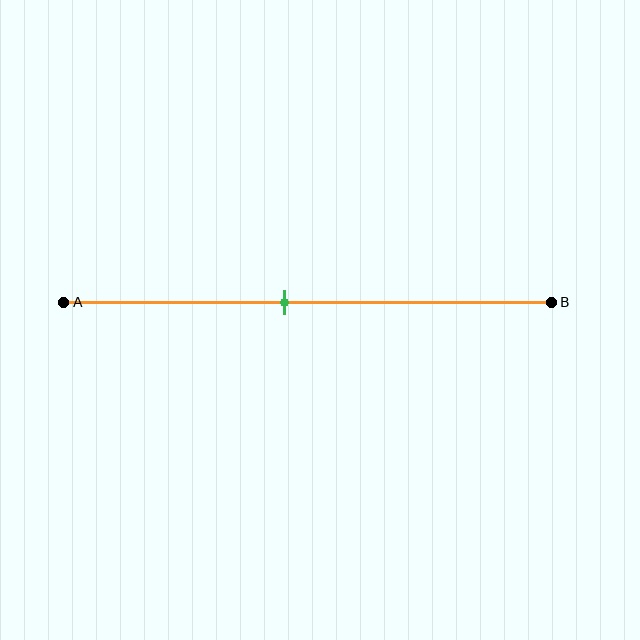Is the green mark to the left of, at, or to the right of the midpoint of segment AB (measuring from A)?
The green mark is to the left of the midpoint of segment AB.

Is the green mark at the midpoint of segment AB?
No, the mark is at about 45% from A, not at the 50% midpoint.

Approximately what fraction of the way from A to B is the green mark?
The green mark is approximately 45% of the way from A to B.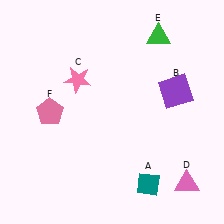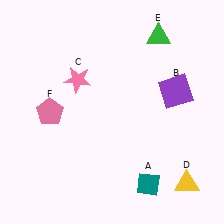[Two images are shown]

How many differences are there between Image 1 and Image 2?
There is 1 difference between the two images.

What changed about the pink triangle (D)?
In Image 1, D is pink. In Image 2, it changed to yellow.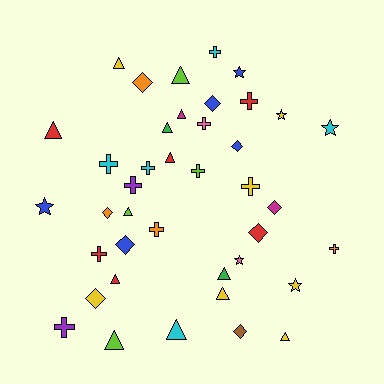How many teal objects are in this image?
There are no teal objects.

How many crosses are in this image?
There are 12 crosses.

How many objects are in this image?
There are 40 objects.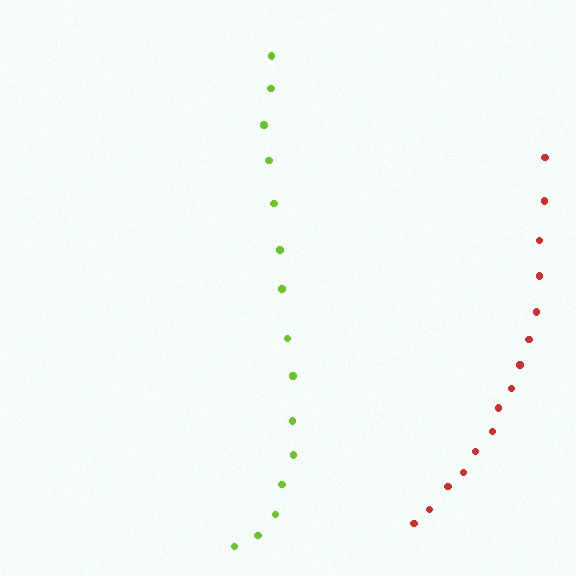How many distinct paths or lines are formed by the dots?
There are 2 distinct paths.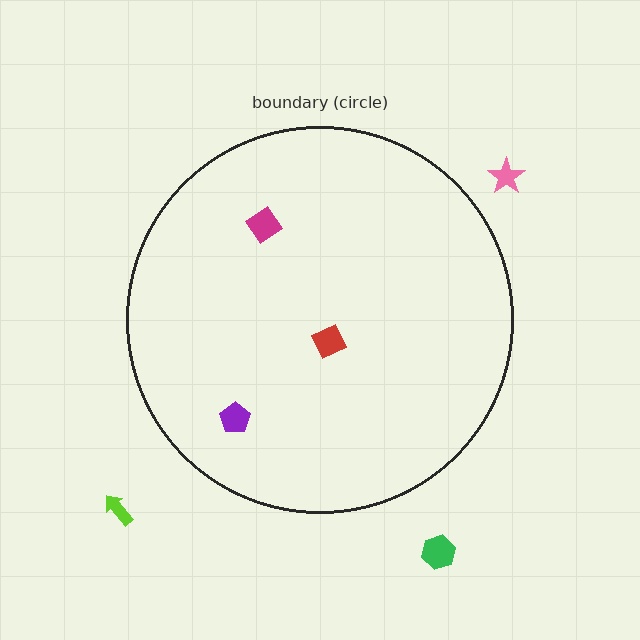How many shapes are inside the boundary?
3 inside, 3 outside.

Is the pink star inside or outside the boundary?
Outside.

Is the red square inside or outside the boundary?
Inside.